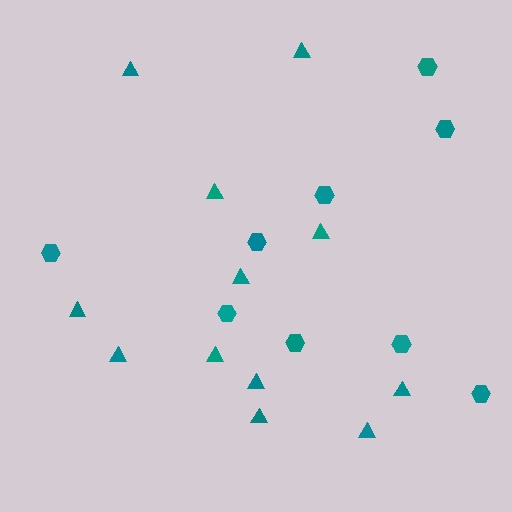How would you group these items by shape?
There are 2 groups: one group of hexagons (9) and one group of triangles (12).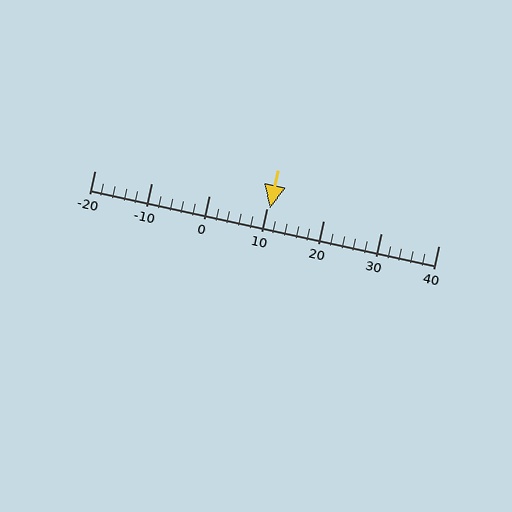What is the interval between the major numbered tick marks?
The major tick marks are spaced 10 units apart.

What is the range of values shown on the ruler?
The ruler shows values from -20 to 40.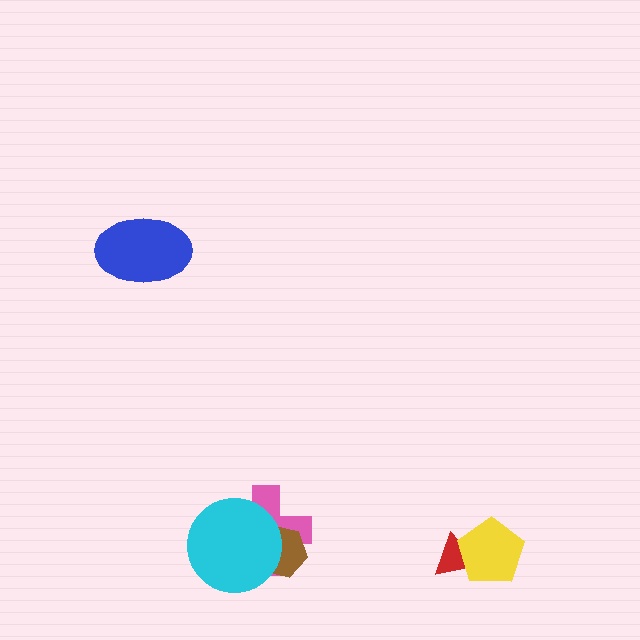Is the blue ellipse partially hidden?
No, no other shape covers it.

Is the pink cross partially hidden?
Yes, it is partially covered by another shape.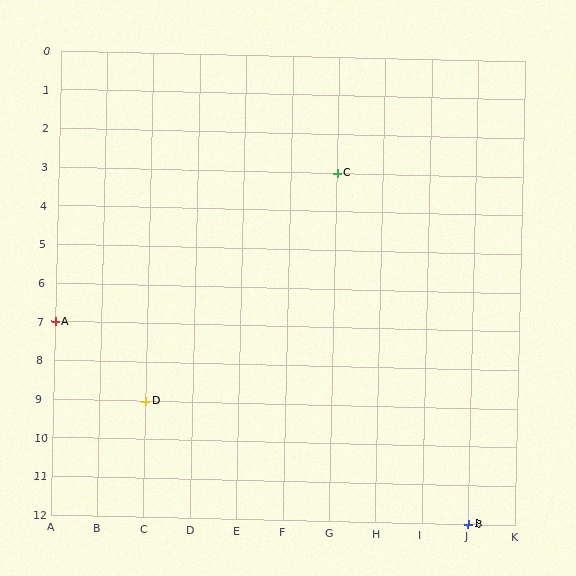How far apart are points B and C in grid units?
Points B and C are 3 columns and 9 rows apart (about 9.5 grid units diagonally).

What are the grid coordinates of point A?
Point A is at grid coordinates (A, 7).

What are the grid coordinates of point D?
Point D is at grid coordinates (C, 9).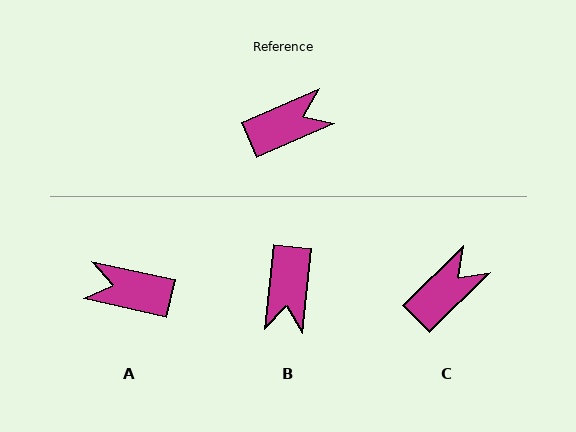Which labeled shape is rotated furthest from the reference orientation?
A, about 144 degrees away.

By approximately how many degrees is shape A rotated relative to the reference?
Approximately 144 degrees counter-clockwise.